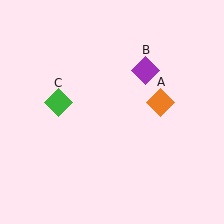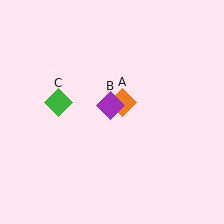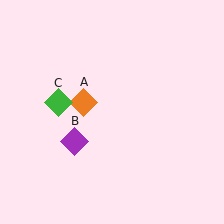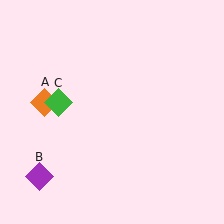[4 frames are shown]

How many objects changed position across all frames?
2 objects changed position: orange diamond (object A), purple diamond (object B).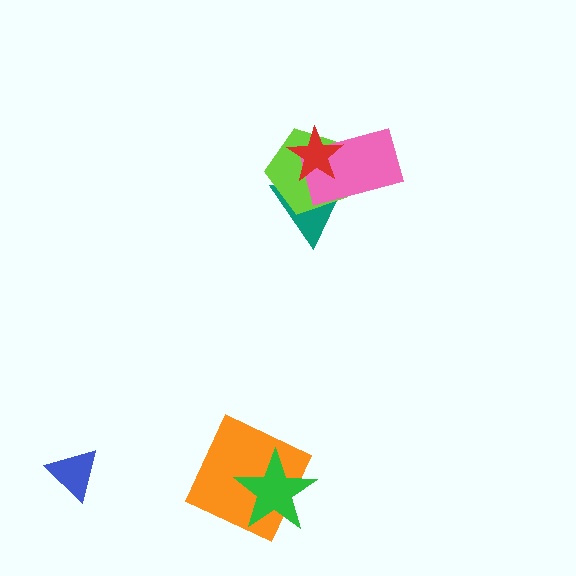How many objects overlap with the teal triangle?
3 objects overlap with the teal triangle.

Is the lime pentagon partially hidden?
Yes, it is partially covered by another shape.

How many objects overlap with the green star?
1 object overlaps with the green star.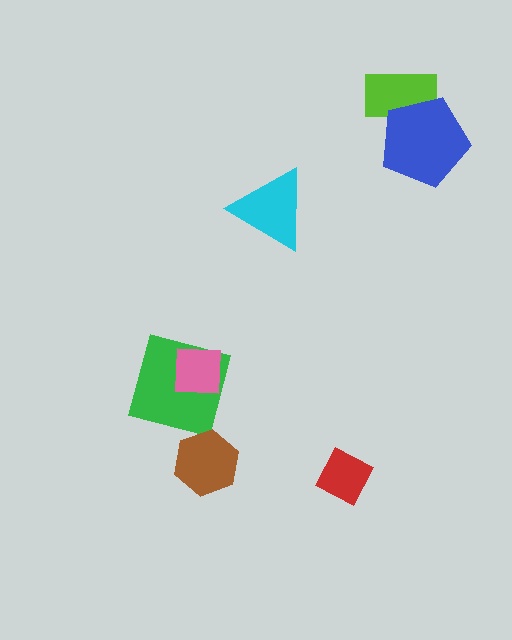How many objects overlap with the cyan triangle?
0 objects overlap with the cyan triangle.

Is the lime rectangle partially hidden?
Yes, it is partially covered by another shape.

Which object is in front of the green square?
The pink square is in front of the green square.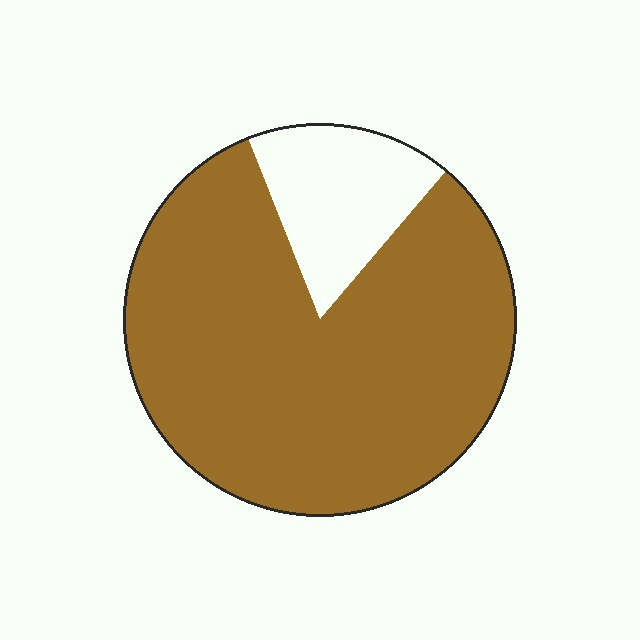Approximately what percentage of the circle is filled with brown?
Approximately 85%.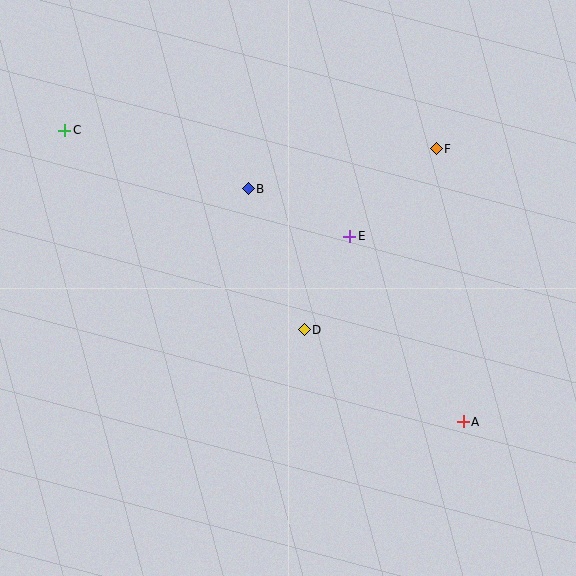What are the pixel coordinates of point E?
Point E is at (350, 236).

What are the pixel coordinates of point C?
Point C is at (65, 130).